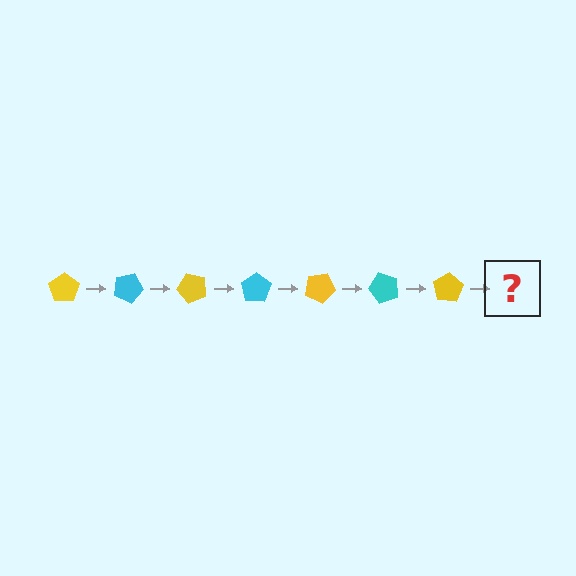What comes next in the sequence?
The next element should be a cyan pentagon, rotated 175 degrees from the start.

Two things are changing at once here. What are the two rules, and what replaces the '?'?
The two rules are that it rotates 25 degrees each step and the color cycles through yellow and cyan. The '?' should be a cyan pentagon, rotated 175 degrees from the start.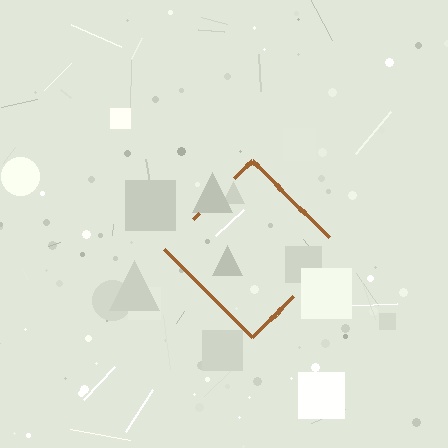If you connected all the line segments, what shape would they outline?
They would outline a diamond.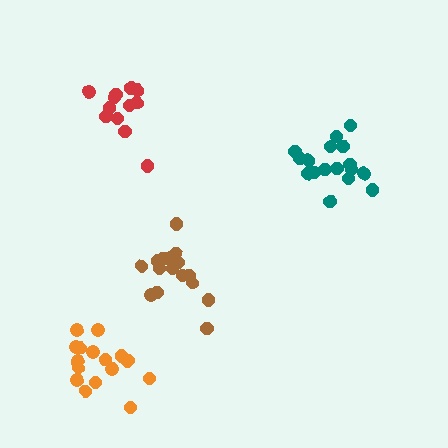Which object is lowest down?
The orange cluster is bottommost.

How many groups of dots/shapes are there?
There are 4 groups.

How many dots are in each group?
Group 1: 16 dots, Group 2: 17 dots, Group 3: 16 dots, Group 4: 12 dots (61 total).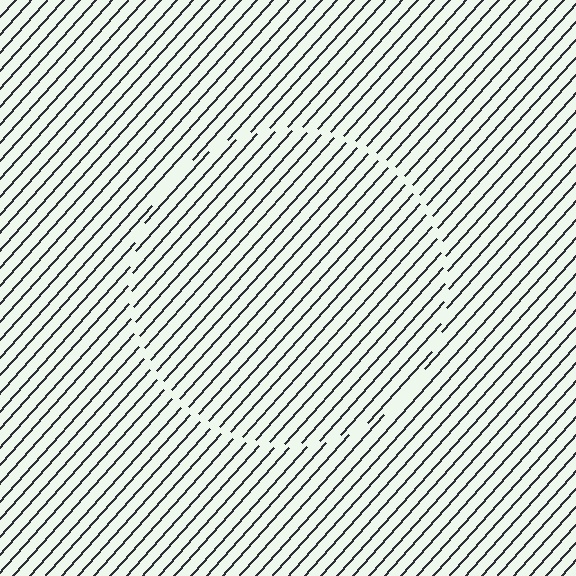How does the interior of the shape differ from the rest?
The interior of the shape contains the same grating, shifted by half a period — the contour is defined by the phase discontinuity where line-ends from the inner and outer gratings abut.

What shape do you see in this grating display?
An illusory circle. The interior of the shape contains the same grating, shifted by half a period — the contour is defined by the phase discontinuity where line-ends from the inner and outer gratings abut.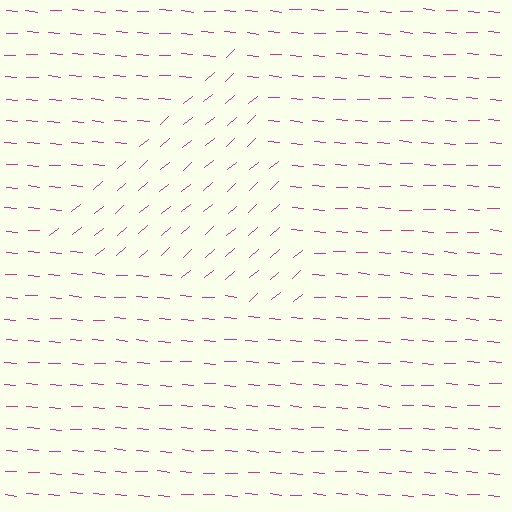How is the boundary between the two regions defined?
The boundary is defined purely by a change in line orientation (approximately 45 degrees difference). All lines are the same color and thickness.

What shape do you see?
I see a triangle.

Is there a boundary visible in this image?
Yes, there is a texture boundary formed by a change in line orientation.